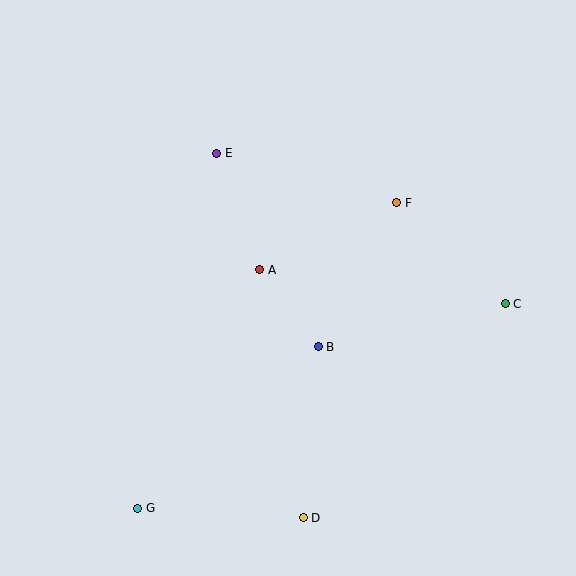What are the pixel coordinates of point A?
Point A is at (259, 270).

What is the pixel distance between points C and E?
The distance between C and E is 326 pixels.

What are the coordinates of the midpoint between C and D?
The midpoint between C and D is at (404, 411).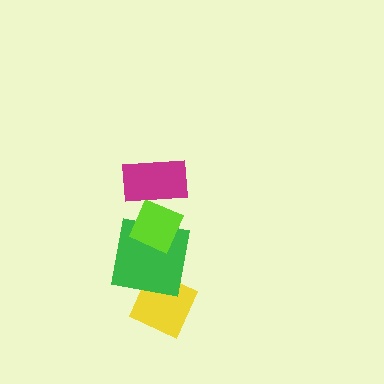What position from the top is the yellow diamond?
The yellow diamond is 4th from the top.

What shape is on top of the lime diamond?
The magenta rectangle is on top of the lime diamond.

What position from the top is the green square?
The green square is 3rd from the top.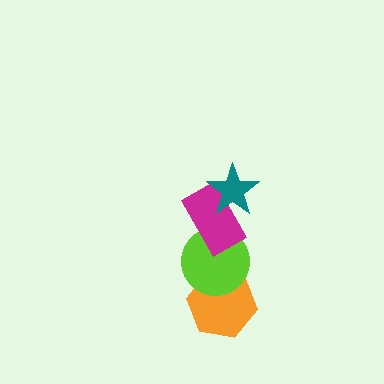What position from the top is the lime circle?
The lime circle is 3rd from the top.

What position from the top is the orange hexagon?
The orange hexagon is 4th from the top.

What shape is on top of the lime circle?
The magenta rectangle is on top of the lime circle.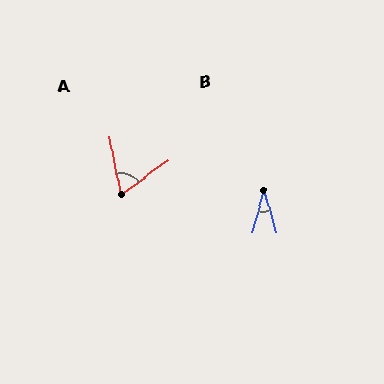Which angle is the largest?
A, at approximately 64 degrees.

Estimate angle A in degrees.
Approximately 64 degrees.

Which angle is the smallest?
B, at approximately 32 degrees.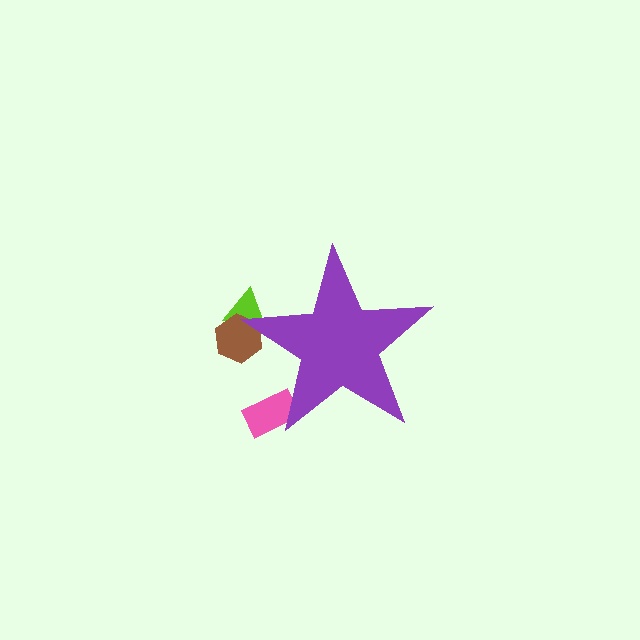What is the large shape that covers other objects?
A purple star.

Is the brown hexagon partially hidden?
Yes, the brown hexagon is partially hidden behind the purple star.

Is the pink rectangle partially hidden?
Yes, the pink rectangle is partially hidden behind the purple star.